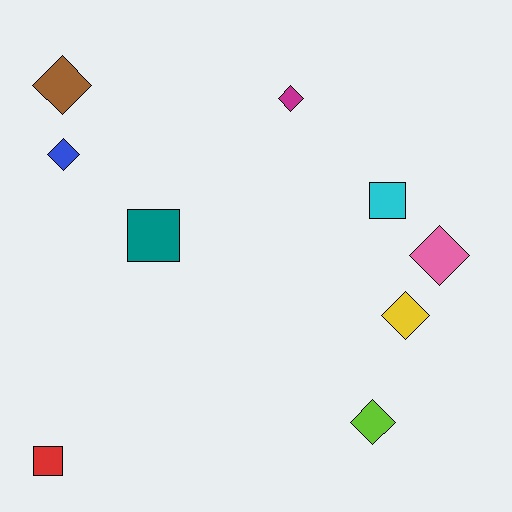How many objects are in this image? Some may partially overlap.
There are 9 objects.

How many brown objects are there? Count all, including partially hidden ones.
There is 1 brown object.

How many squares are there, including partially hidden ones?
There are 3 squares.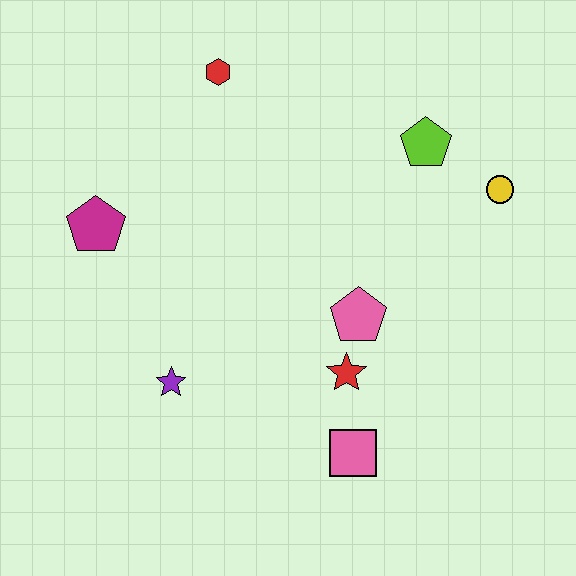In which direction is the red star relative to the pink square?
The red star is above the pink square.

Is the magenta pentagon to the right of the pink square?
No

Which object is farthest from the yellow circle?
The magenta pentagon is farthest from the yellow circle.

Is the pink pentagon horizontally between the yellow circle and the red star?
Yes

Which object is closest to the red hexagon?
The magenta pentagon is closest to the red hexagon.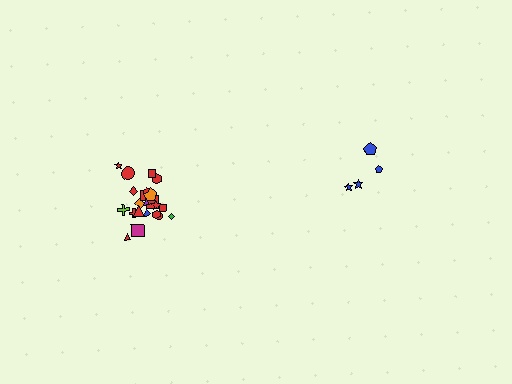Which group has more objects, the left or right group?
The left group.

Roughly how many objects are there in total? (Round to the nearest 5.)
Roughly 25 objects in total.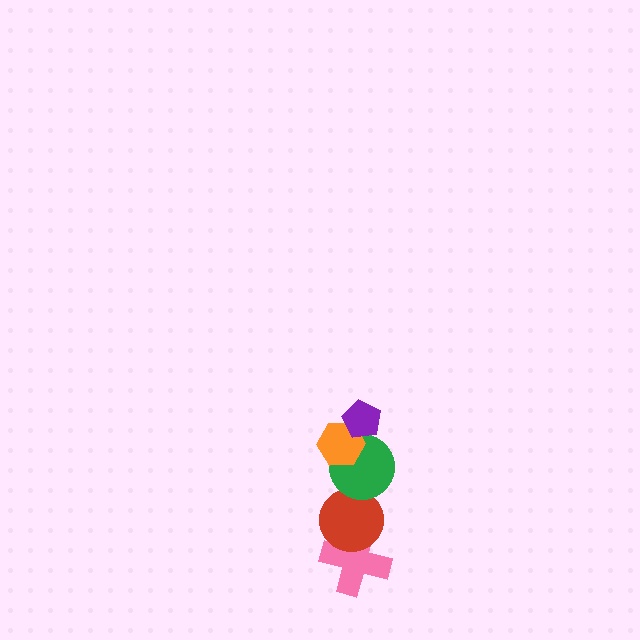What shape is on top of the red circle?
The green circle is on top of the red circle.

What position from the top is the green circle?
The green circle is 3rd from the top.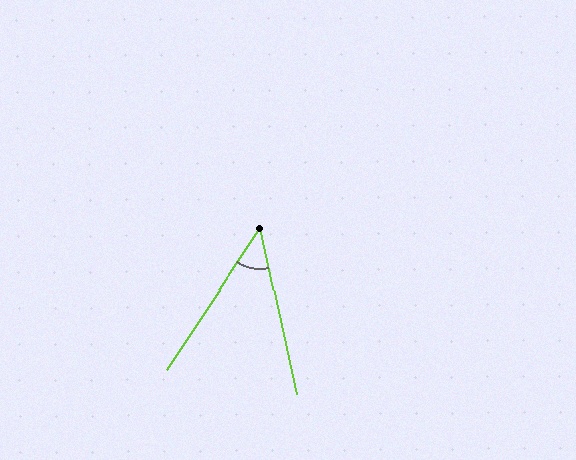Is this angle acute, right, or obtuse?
It is acute.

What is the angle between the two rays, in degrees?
Approximately 46 degrees.